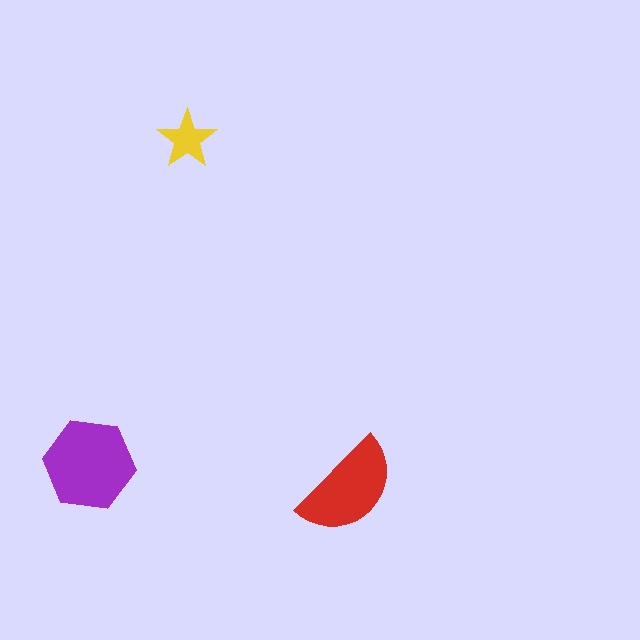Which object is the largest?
The purple hexagon.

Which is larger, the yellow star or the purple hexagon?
The purple hexagon.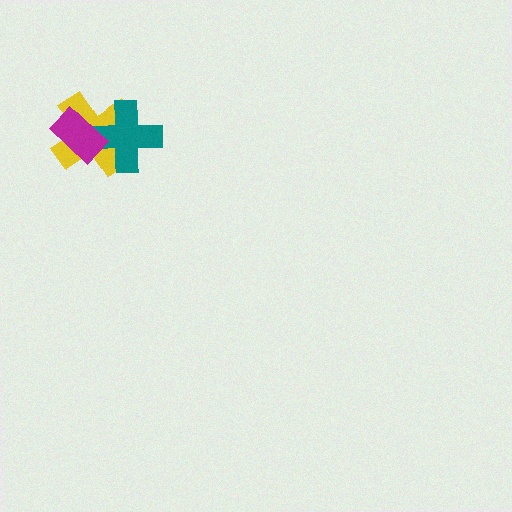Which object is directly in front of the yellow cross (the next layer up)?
The teal cross is directly in front of the yellow cross.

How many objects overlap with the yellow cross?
2 objects overlap with the yellow cross.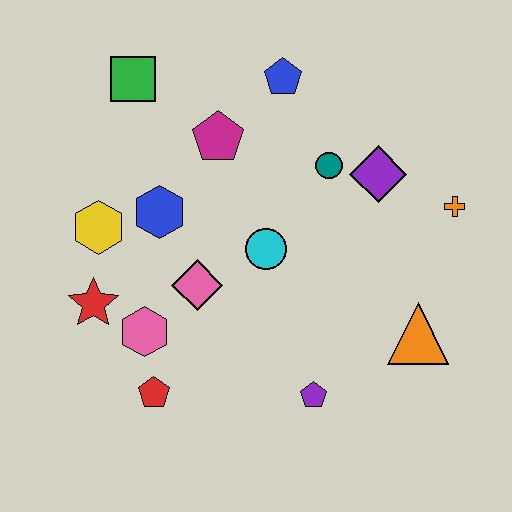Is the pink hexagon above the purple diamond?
No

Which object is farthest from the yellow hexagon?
The orange cross is farthest from the yellow hexagon.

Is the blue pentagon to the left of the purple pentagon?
Yes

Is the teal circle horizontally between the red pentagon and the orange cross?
Yes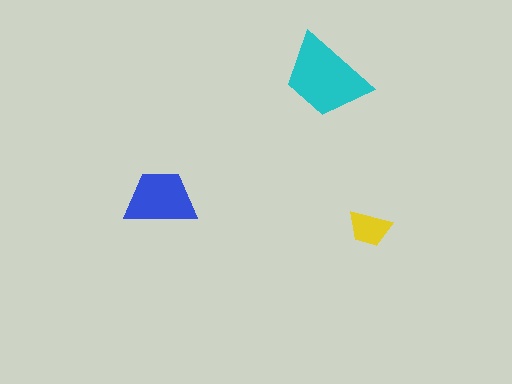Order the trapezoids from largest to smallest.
the cyan one, the blue one, the yellow one.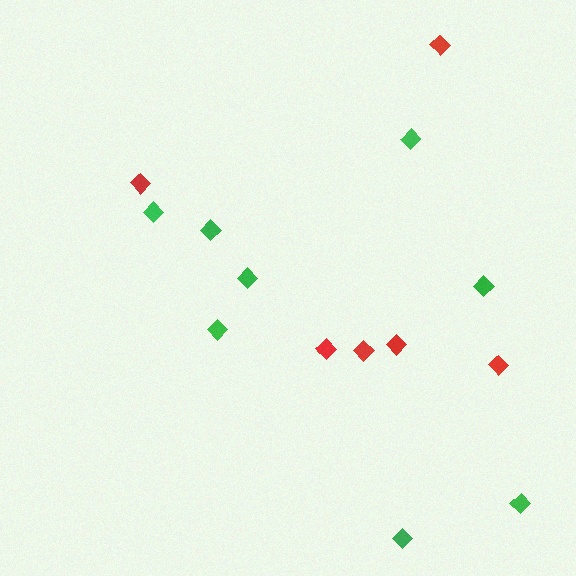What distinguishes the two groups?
There are 2 groups: one group of green diamonds (8) and one group of red diamonds (6).